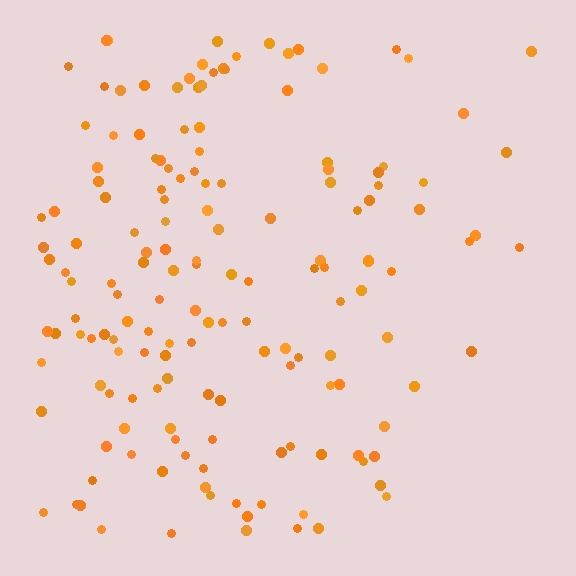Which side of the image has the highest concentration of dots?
The left.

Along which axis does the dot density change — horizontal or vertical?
Horizontal.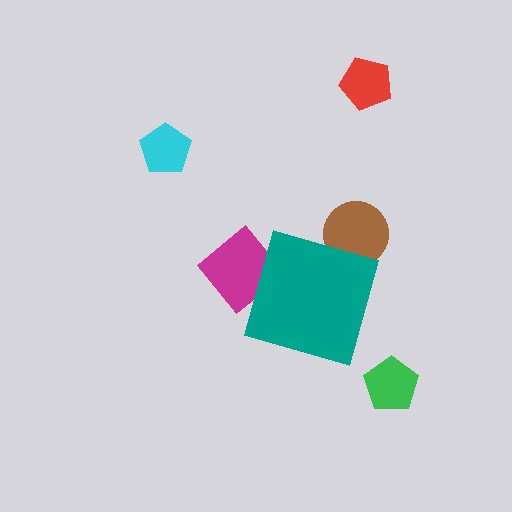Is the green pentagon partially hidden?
No, the green pentagon is fully visible.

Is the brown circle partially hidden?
Yes, the brown circle is partially hidden behind the teal diamond.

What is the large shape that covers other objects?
A teal diamond.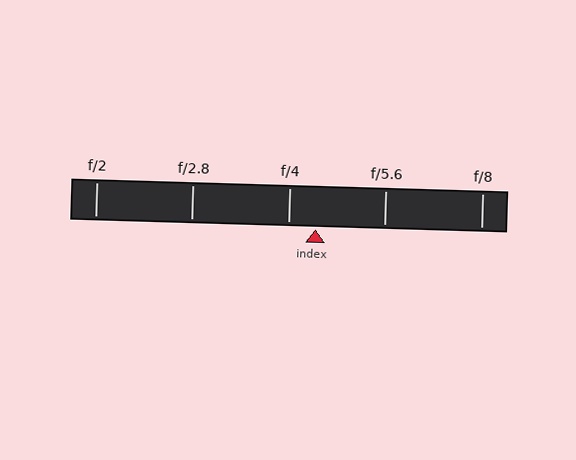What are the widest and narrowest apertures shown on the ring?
The widest aperture shown is f/2 and the narrowest is f/8.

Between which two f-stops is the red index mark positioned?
The index mark is between f/4 and f/5.6.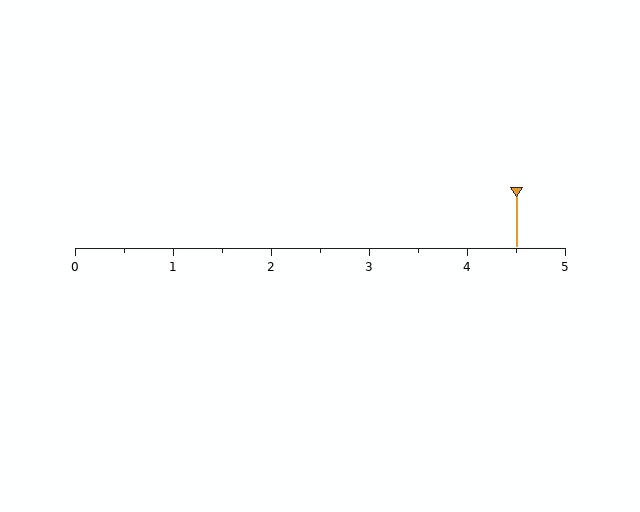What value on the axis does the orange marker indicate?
The marker indicates approximately 4.5.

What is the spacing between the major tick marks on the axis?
The major ticks are spaced 1 apart.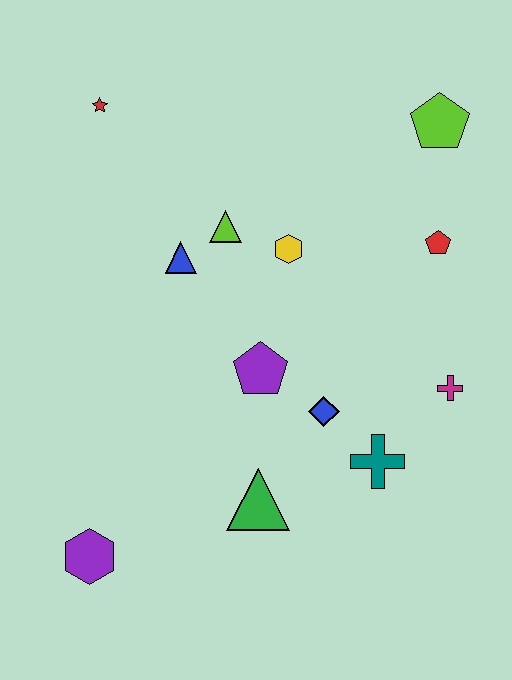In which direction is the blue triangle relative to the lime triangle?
The blue triangle is to the left of the lime triangle.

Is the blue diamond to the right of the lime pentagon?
No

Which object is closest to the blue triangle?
The lime triangle is closest to the blue triangle.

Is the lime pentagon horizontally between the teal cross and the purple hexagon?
No